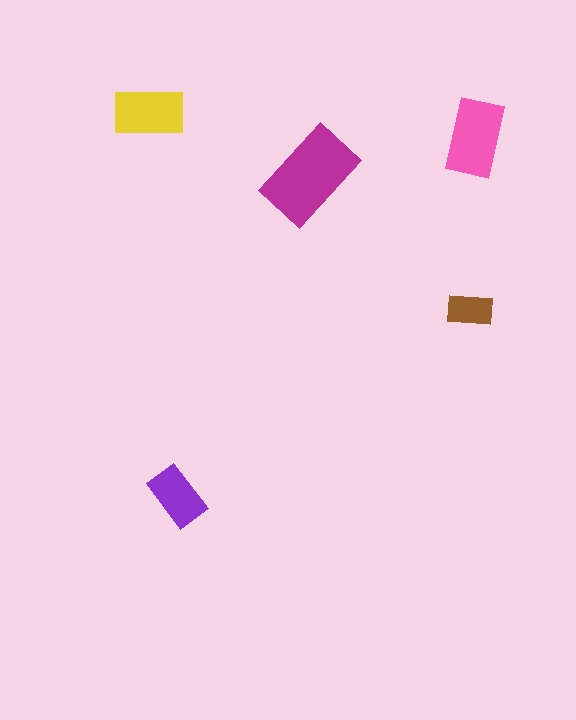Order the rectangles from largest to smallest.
the magenta one, the pink one, the yellow one, the purple one, the brown one.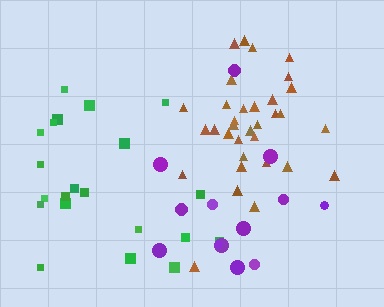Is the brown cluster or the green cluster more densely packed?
Brown.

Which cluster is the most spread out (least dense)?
Green.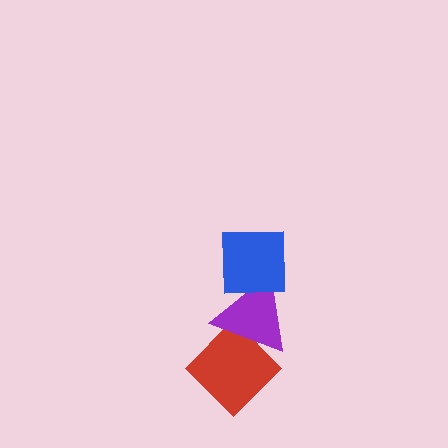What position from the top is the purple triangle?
The purple triangle is 2nd from the top.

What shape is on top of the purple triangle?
The blue square is on top of the purple triangle.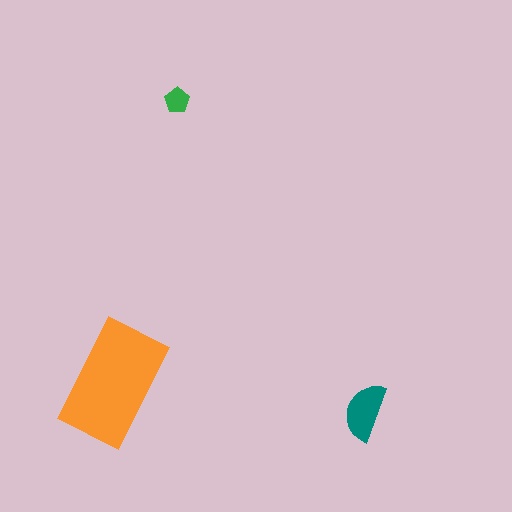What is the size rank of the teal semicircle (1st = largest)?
2nd.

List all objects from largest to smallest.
The orange rectangle, the teal semicircle, the green pentagon.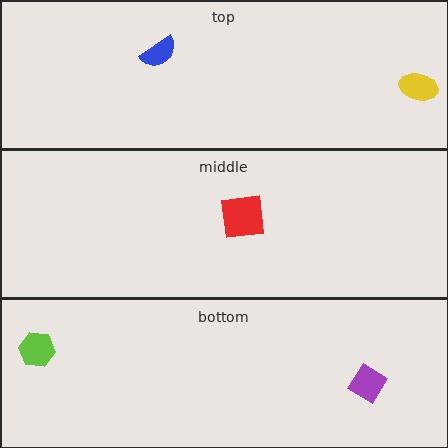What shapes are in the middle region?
The red square.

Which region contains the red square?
The middle region.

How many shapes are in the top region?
2.